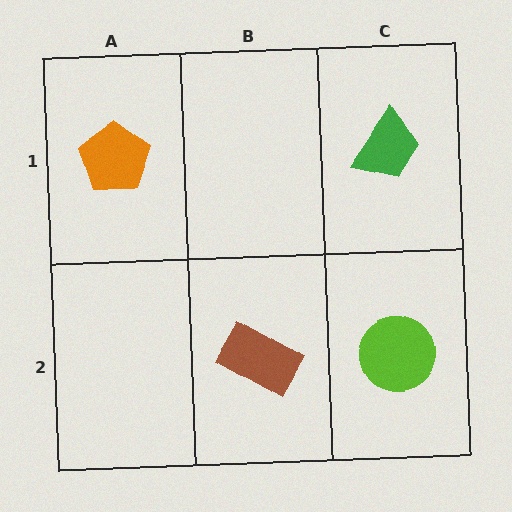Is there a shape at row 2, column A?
No, that cell is empty.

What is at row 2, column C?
A lime circle.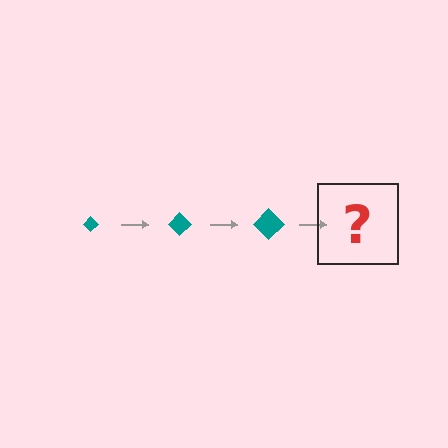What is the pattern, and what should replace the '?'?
The pattern is that the diamond gets progressively larger each step. The '?' should be a teal diamond, larger than the previous one.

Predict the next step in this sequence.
The next step is a teal diamond, larger than the previous one.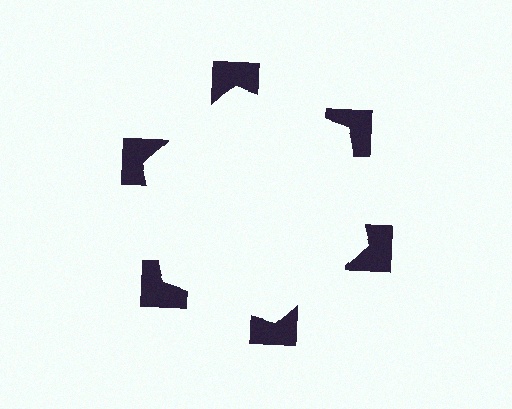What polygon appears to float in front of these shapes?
An illusory hexagon — its edges are inferred from the aligned wedge cuts in the notched squares, not physically drawn.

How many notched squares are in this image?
There are 6 — one at each vertex of the illusory hexagon.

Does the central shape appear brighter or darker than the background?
It typically appears slightly brighter than the background, even though no actual brightness change is drawn.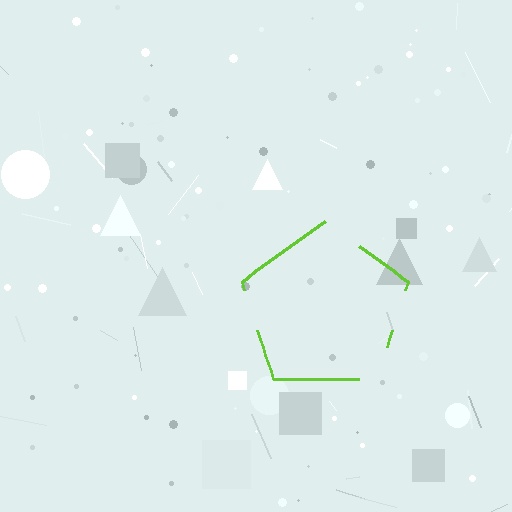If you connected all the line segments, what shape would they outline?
They would outline a pentagon.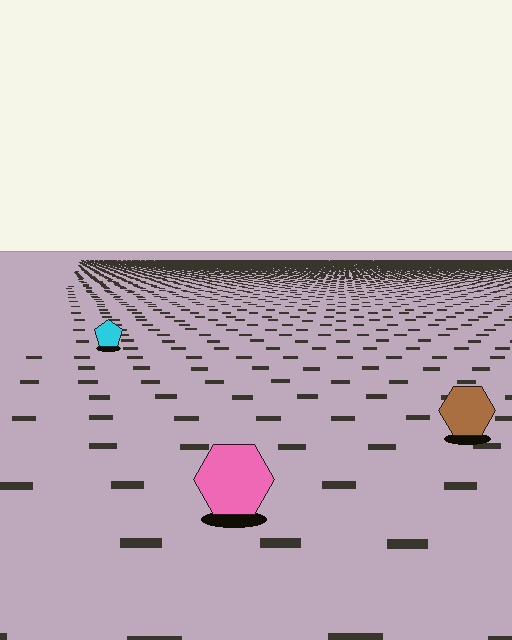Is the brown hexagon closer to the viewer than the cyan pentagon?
Yes. The brown hexagon is closer — you can tell from the texture gradient: the ground texture is coarser near it.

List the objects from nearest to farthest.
From nearest to farthest: the pink hexagon, the brown hexagon, the cyan pentagon.